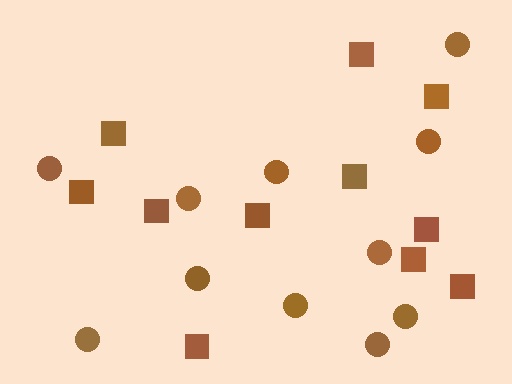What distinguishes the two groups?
There are 2 groups: one group of circles (11) and one group of squares (11).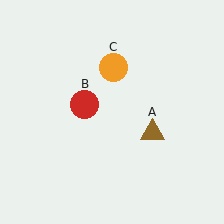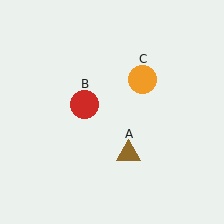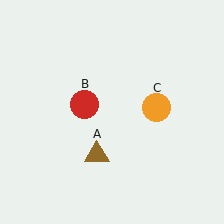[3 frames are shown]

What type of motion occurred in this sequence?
The brown triangle (object A), orange circle (object C) rotated clockwise around the center of the scene.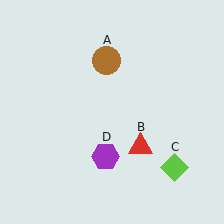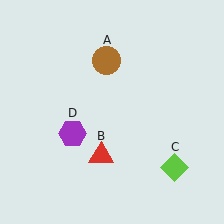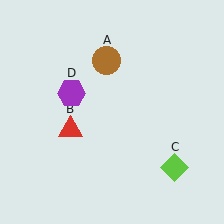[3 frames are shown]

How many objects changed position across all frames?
2 objects changed position: red triangle (object B), purple hexagon (object D).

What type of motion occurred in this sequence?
The red triangle (object B), purple hexagon (object D) rotated clockwise around the center of the scene.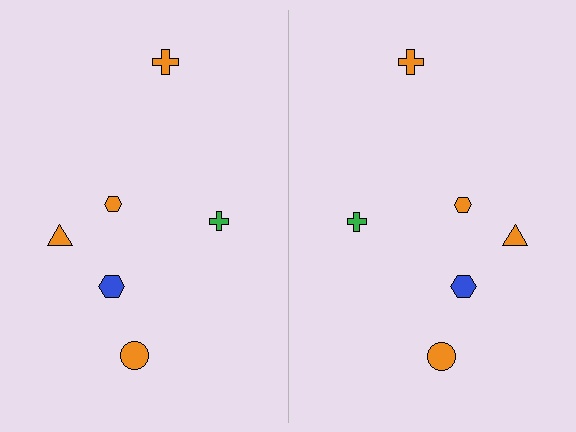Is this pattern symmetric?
Yes, this pattern has bilateral (reflection) symmetry.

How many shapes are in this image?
There are 12 shapes in this image.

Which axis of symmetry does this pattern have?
The pattern has a vertical axis of symmetry running through the center of the image.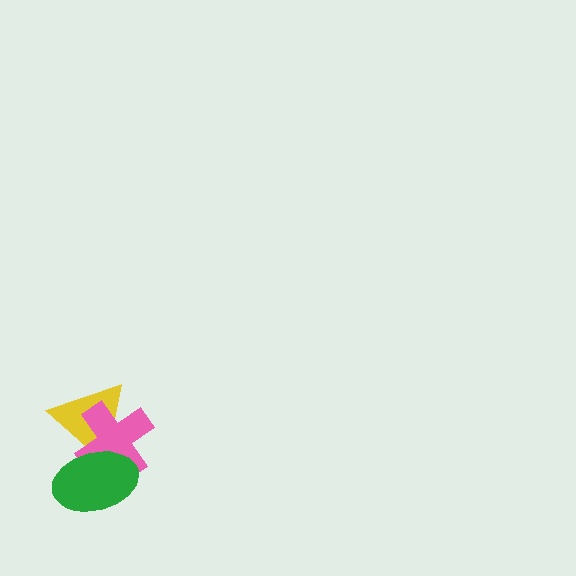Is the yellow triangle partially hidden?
Yes, it is partially covered by another shape.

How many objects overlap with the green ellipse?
2 objects overlap with the green ellipse.